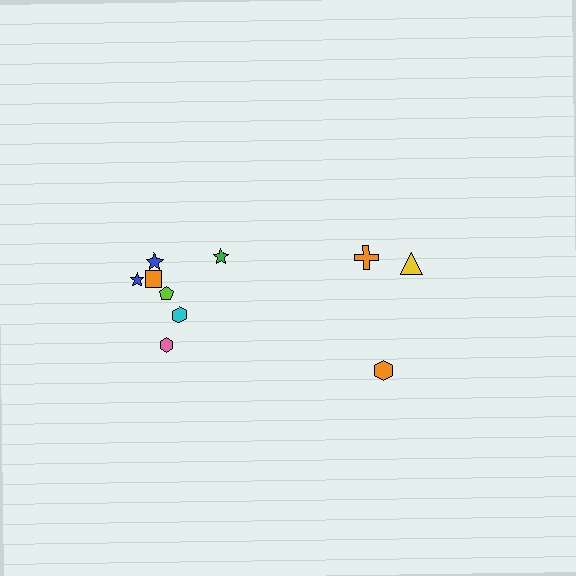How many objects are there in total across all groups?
There are 10 objects.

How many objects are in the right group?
There are 3 objects.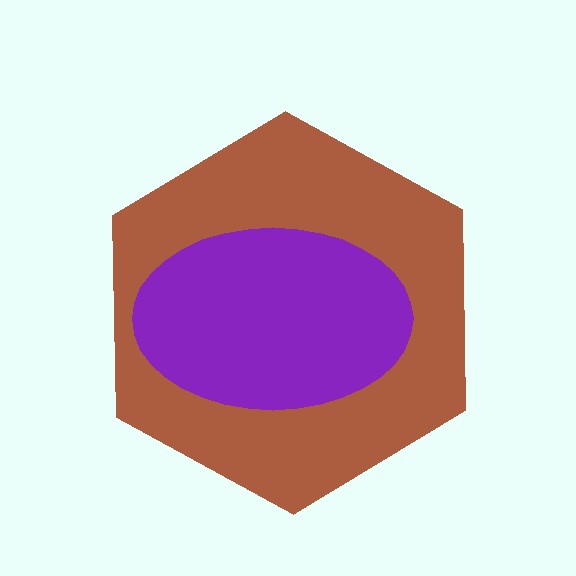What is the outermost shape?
The brown hexagon.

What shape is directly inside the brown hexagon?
The purple ellipse.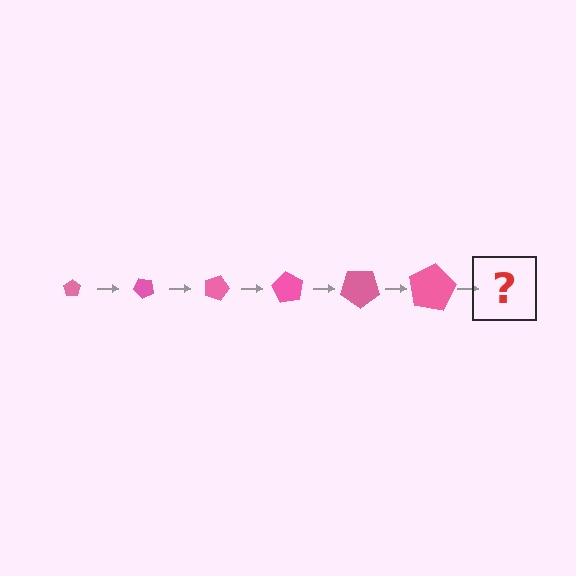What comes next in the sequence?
The next element should be a pentagon, larger than the previous one and rotated 270 degrees from the start.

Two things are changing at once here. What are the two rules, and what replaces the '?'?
The two rules are that the pentagon grows larger each step and it rotates 45 degrees each step. The '?' should be a pentagon, larger than the previous one and rotated 270 degrees from the start.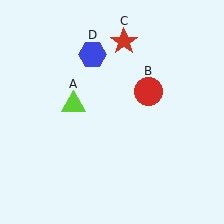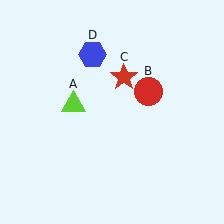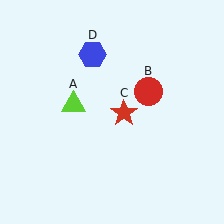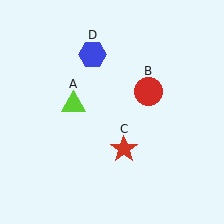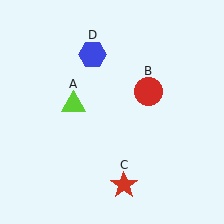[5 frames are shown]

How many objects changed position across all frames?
1 object changed position: red star (object C).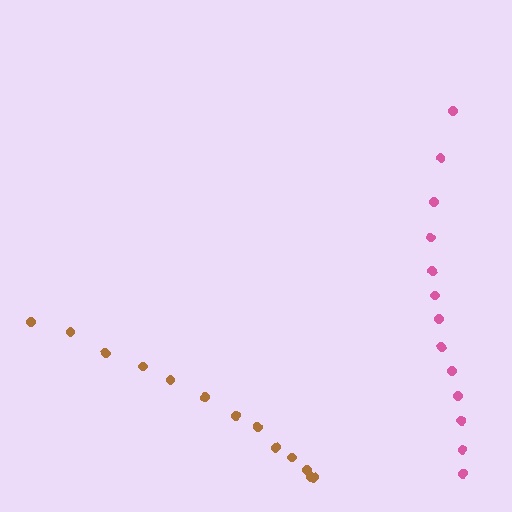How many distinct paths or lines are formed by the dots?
There are 2 distinct paths.